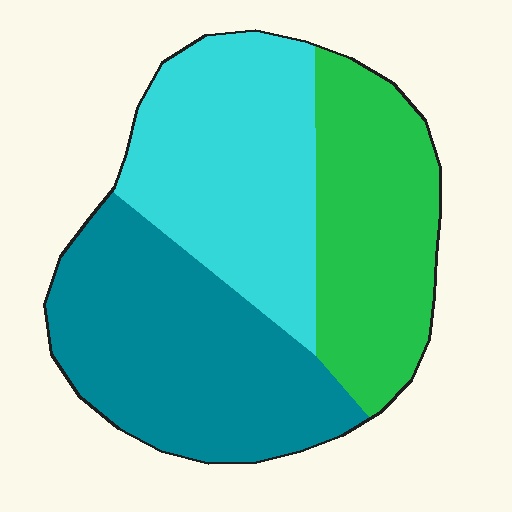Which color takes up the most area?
Teal, at roughly 40%.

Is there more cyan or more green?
Cyan.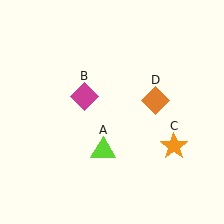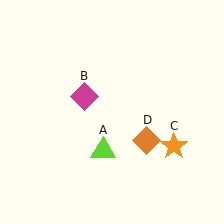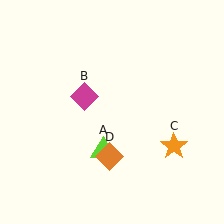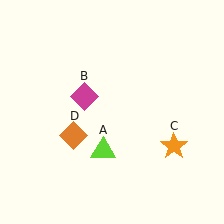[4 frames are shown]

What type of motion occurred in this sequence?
The orange diamond (object D) rotated clockwise around the center of the scene.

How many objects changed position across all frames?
1 object changed position: orange diamond (object D).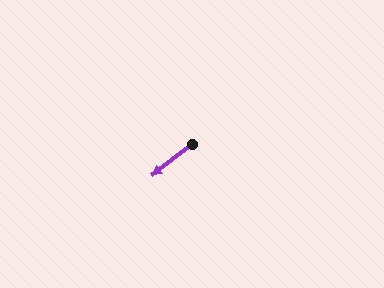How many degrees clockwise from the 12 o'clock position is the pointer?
Approximately 232 degrees.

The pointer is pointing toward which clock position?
Roughly 8 o'clock.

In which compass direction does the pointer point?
Southwest.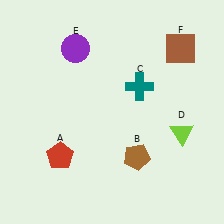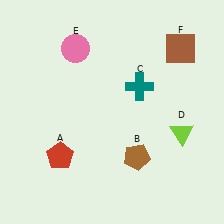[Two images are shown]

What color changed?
The circle (E) changed from purple in Image 1 to pink in Image 2.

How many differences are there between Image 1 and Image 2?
There is 1 difference between the two images.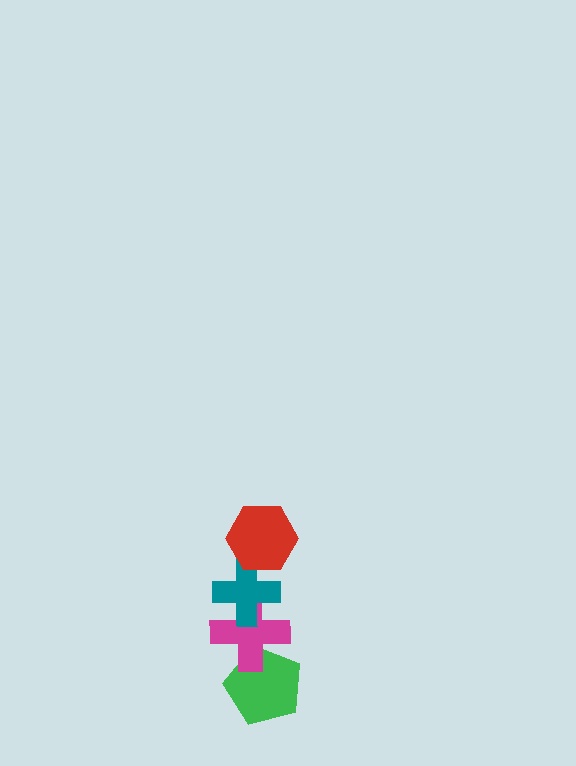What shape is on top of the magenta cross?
The teal cross is on top of the magenta cross.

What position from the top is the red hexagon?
The red hexagon is 1st from the top.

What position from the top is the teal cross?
The teal cross is 2nd from the top.